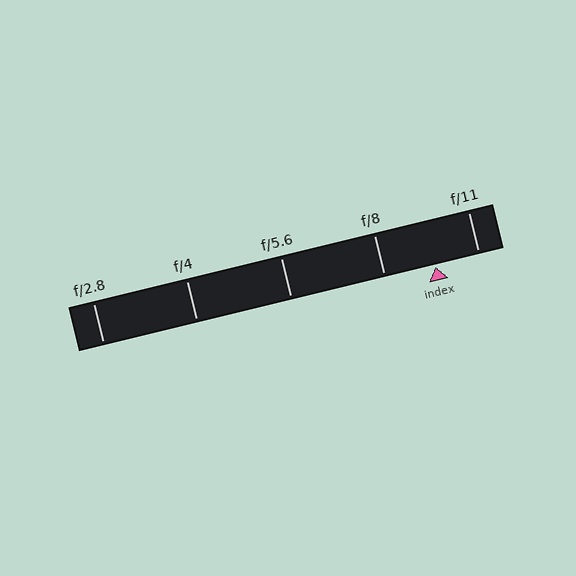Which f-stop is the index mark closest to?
The index mark is closest to f/11.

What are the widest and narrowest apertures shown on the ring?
The widest aperture shown is f/2.8 and the narrowest is f/11.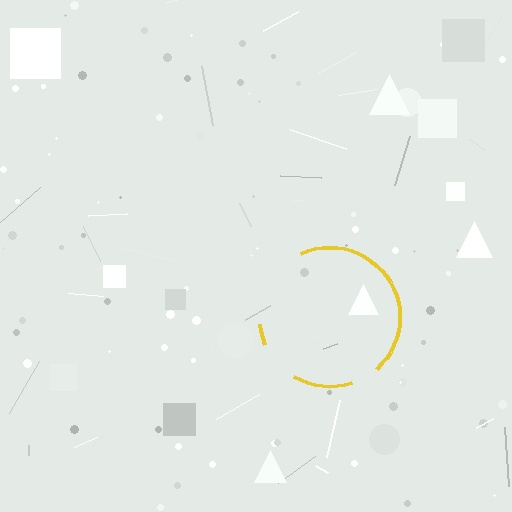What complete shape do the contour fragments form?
The contour fragments form a circle.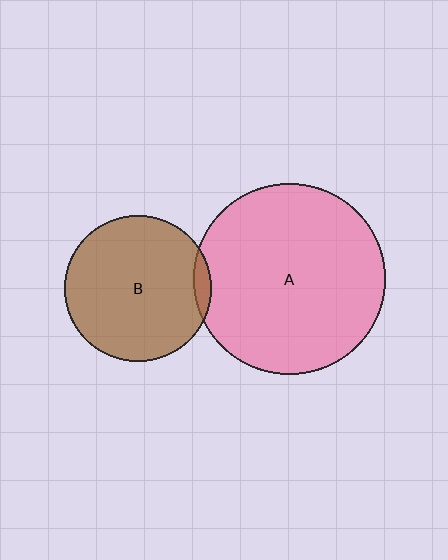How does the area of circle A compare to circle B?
Approximately 1.7 times.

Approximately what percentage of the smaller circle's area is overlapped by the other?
Approximately 5%.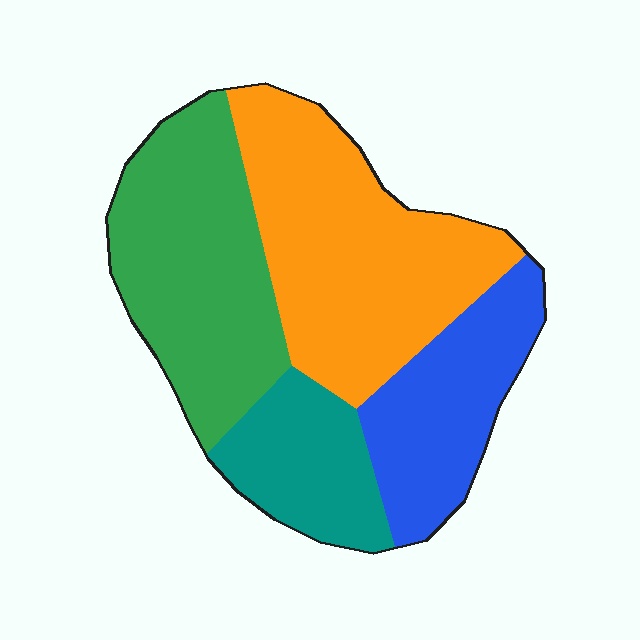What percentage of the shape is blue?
Blue covers 20% of the shape.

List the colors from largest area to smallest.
From largest to smallest: orange, green, blue, teal.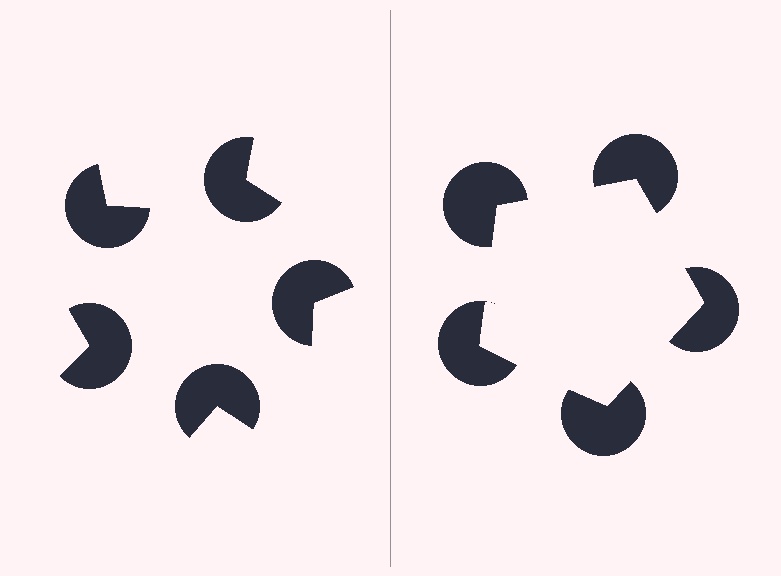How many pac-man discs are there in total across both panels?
10 — 5 on each side.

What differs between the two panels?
The pac-man discs are positioned identically on both sides; only the wedge orientations differ. On the right they align to a pentagon; on the left they are misaligned.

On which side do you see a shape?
An illusory pentagon appears on the right side. On the left side the wedge cuts are rotated, so no coherent shape forms.